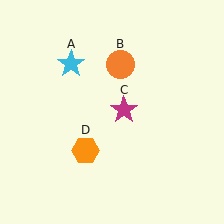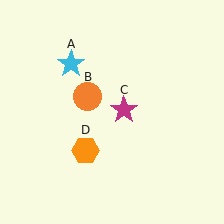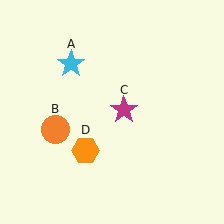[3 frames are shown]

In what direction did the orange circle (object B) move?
The orange circle (object B) moved down and to the left.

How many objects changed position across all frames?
1 object changed position: orange circle (object B).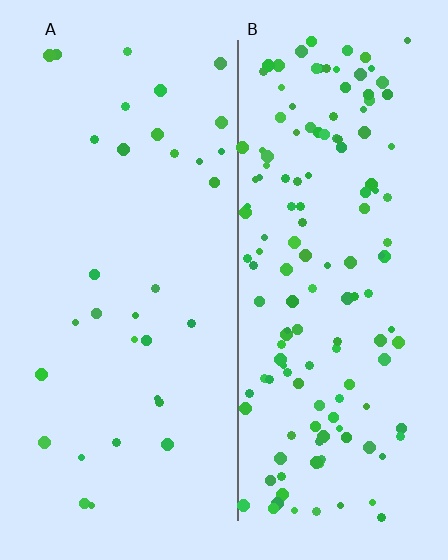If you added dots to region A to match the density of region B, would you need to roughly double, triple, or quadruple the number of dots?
Approximately quadruple.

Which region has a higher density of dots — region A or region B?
B (the right).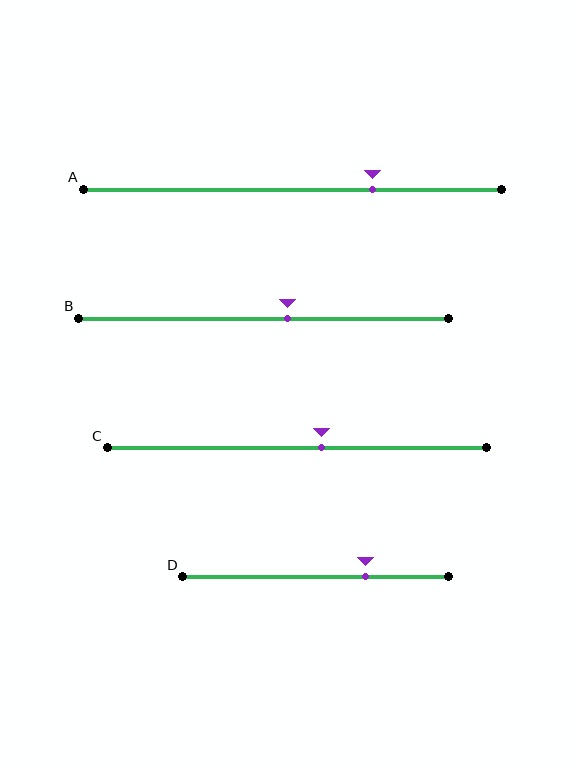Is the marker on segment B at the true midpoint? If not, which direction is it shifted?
No, the marker on segment B is shifted to the right by about 7% of the segment length.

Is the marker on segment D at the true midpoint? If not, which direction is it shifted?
No, the marker on segment D is shifted to the right by about 19% of the segment length.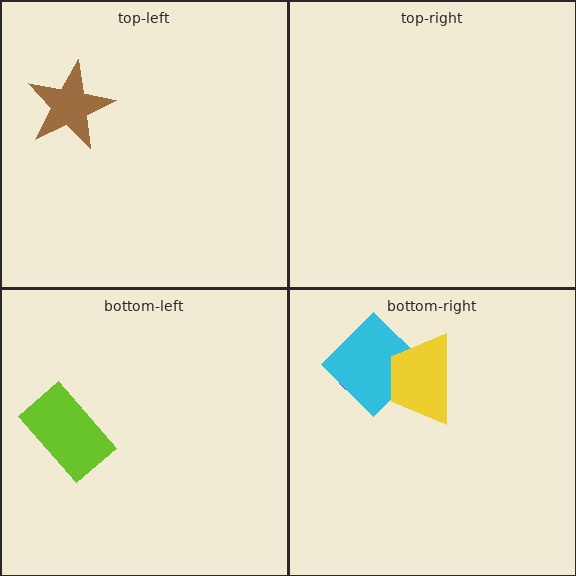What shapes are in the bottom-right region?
The purple semicircle, the cyan diamond, the yellow trapezoid.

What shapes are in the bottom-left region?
The lime rectangle.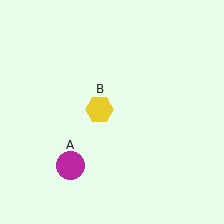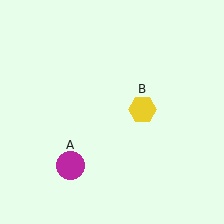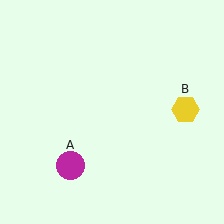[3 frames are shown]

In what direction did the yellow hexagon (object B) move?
The yellow hexagon (object B) moved right.